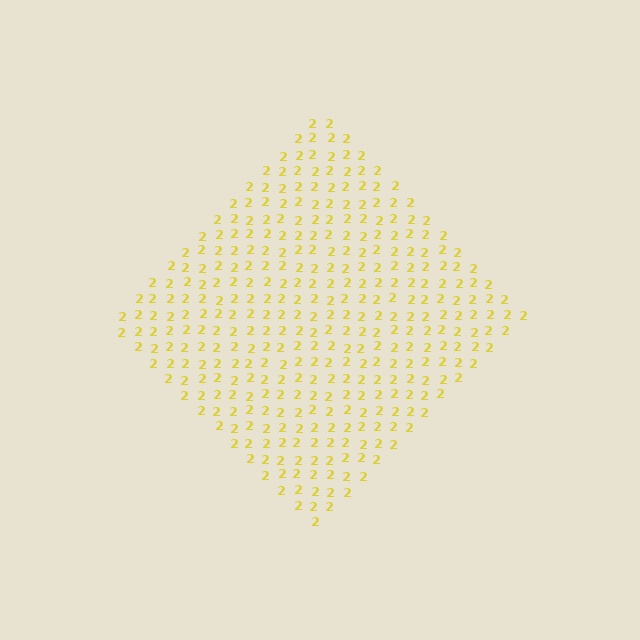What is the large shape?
The large shape is a diamond.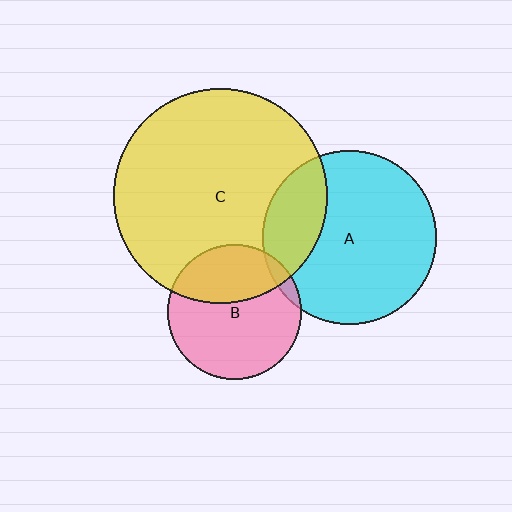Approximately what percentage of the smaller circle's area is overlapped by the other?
Approximately 25%.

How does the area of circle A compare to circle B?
Approximately 1.7 times.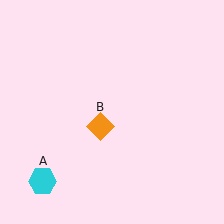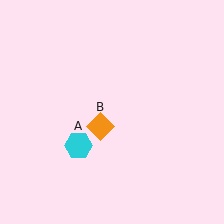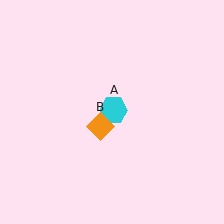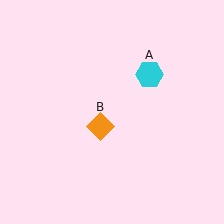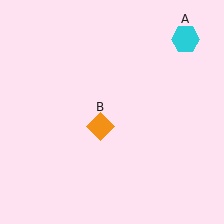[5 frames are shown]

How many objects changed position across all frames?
1 object changed position: cyan hexagon (object A).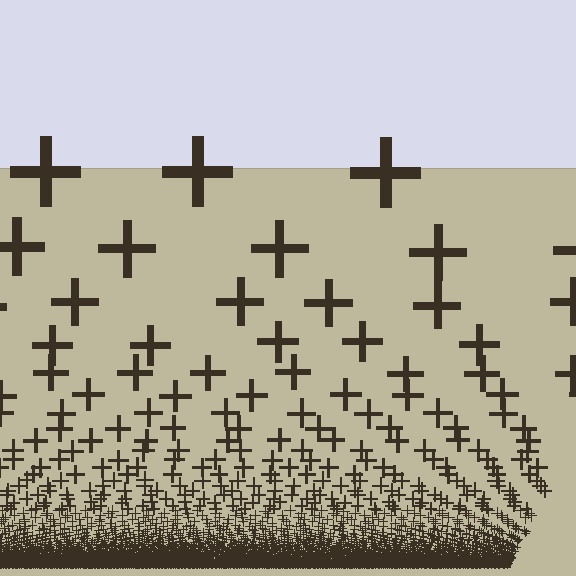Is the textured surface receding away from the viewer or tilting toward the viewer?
The surface appears to tilt toward the viewer. Texture elements get larger and sparser toward the top.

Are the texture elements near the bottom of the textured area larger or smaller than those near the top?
Smaller. The gradient is inverted — elements near the bottom are smaller and denser.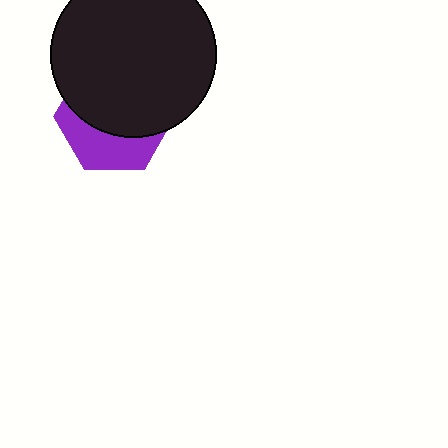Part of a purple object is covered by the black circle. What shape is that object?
It is a hexagon.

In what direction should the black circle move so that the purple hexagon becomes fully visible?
The black circle should move up. That is the shortest direction to clear the overlap and leave the purple hexagon fully visible.